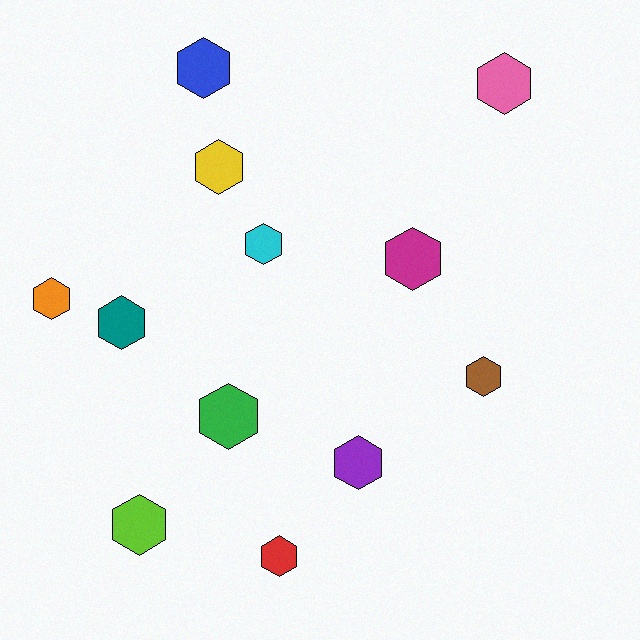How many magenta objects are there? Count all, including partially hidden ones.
There is 1 magenta object.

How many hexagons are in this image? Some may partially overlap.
There are 12 hexagons.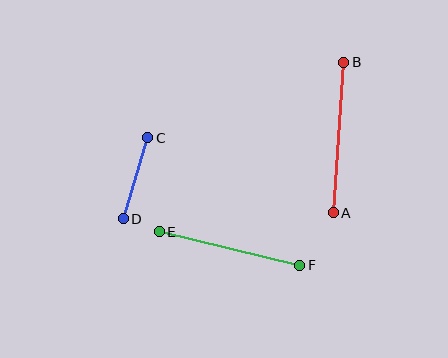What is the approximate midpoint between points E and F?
The midpoint is at approximately (229, 249) pixels.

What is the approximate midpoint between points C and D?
The midpoint is at approximately (136, 178) pixels.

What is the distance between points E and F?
The distance is approximately 144 pixels.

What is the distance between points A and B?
The distance is approximately 151 pixels.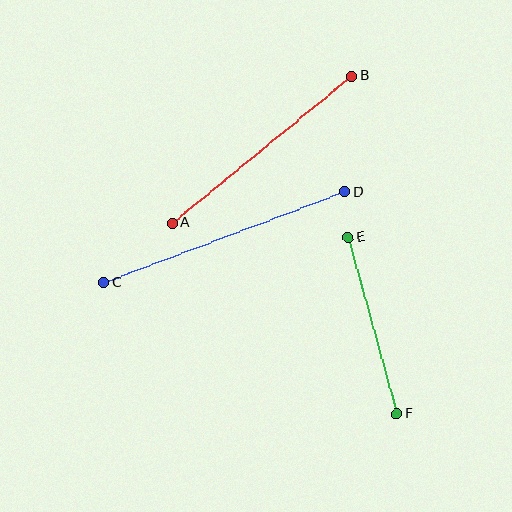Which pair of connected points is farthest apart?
Points C and D are farthest apart.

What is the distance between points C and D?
The distance is approximately 258 pixels.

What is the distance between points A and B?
The distance is approximately 232 pixels.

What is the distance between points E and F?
The distance is approximately 183 pixels.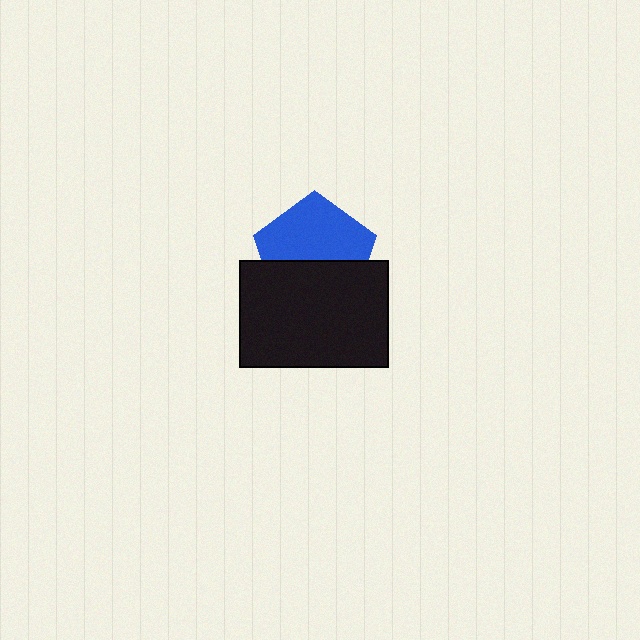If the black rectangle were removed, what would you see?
You would see the complete blue pentagon.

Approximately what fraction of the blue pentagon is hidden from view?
Roughly 44% of the blue pentagon is hidden behind the black rectangle.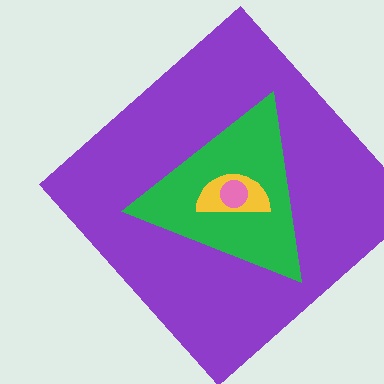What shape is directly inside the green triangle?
The yellow semicircle.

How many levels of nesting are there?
4.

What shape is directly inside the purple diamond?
The green triangle.